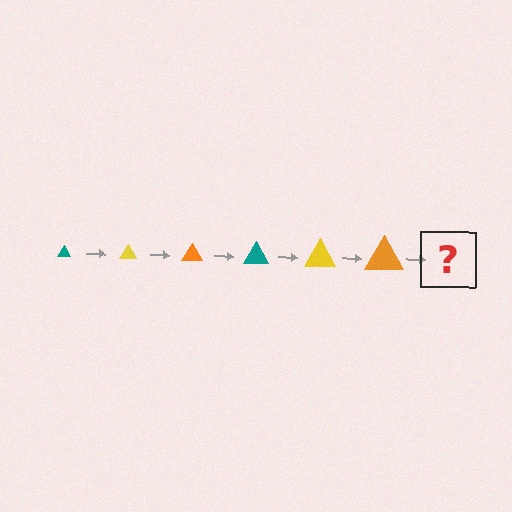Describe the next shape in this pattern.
It should be a teal triangle, larger than the previous one.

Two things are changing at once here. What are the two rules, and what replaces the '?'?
The two rules are that the triangle grows larger each step and the color cycles through teal, yellow, and orange. The '?' should be a teal triangle, larger than the previous one.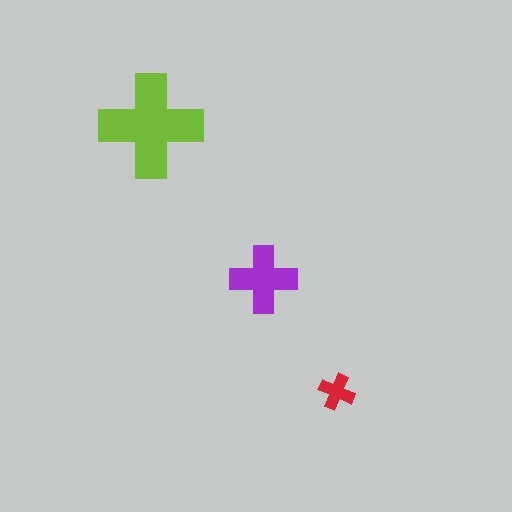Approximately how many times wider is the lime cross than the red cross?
About 3 times wider.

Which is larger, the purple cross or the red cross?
The purple one.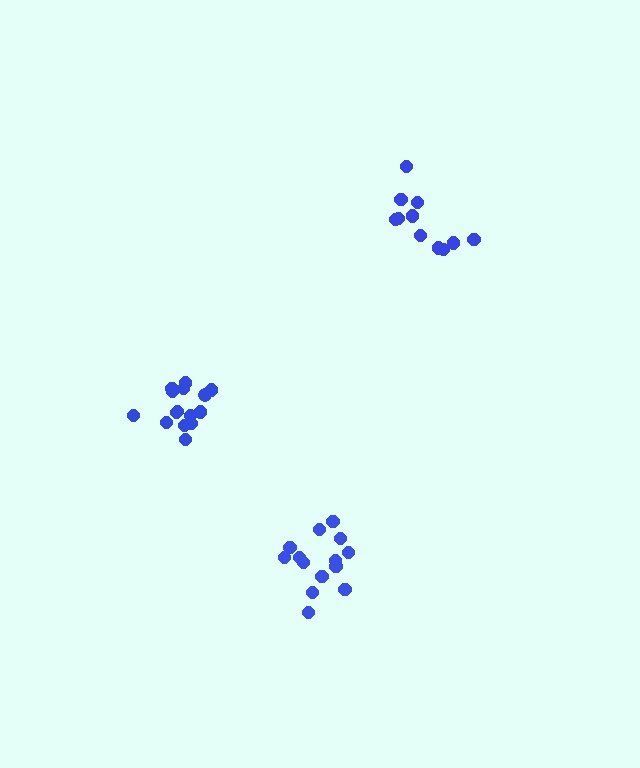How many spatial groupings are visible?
There are 3 spatial groupings.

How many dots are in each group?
Group 1: 14 dots, Group 2: 11 dots, Group 3: 15 dots (40 total).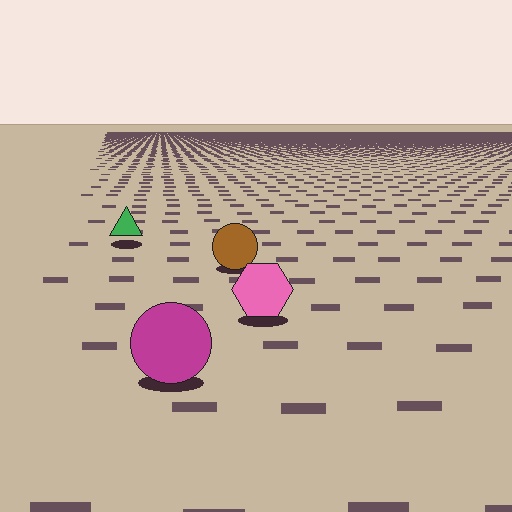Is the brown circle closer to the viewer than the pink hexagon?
No. The pink hexagon is closer — you can tell from the texture gradient: the ground texture is coarser near it.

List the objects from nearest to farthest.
From nearest to farthest: the magenta circle, the pink hexagon, the brown circle, the green triangle.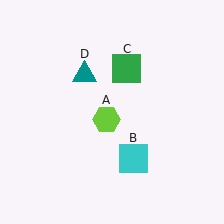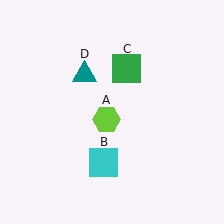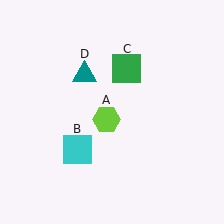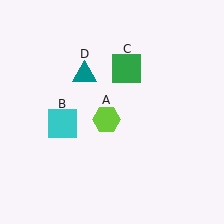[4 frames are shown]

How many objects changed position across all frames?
1 object changed position: cyan square (object B).